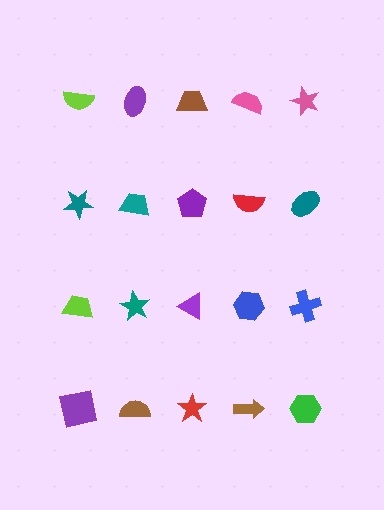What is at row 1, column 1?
A lime semicircle.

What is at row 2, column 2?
A teal trapezoid.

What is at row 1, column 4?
A pink semicircle.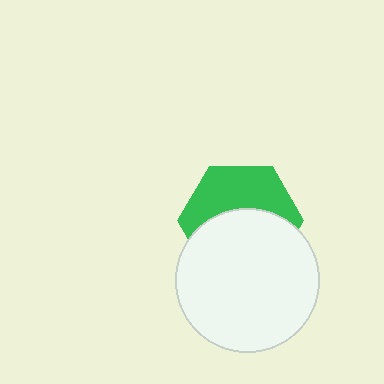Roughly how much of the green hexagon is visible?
About half of it is visible (roughly 46%).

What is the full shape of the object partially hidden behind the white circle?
The partially hidden object is a green hexagon.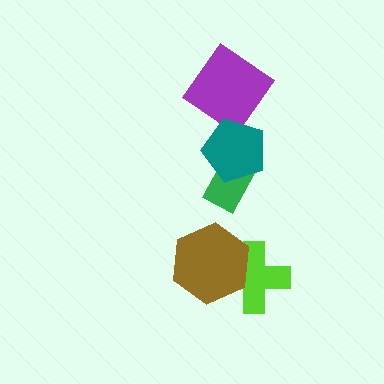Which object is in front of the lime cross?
The brown hexagon is in front of the lime cross.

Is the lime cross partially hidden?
Yes, it is partially covered by another shape.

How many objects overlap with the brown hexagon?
1 object overlaps with the brown hexagon.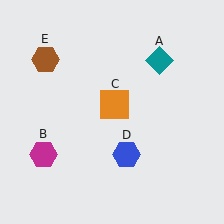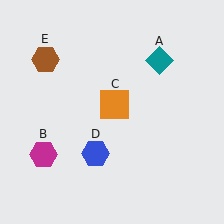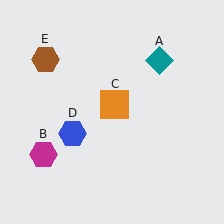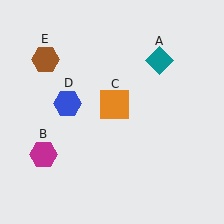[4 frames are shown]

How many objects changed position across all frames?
1 object changed position: blue hexagon (object D).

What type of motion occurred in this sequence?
The blue hexagon (object D) rotated clockwise around the center of the scene.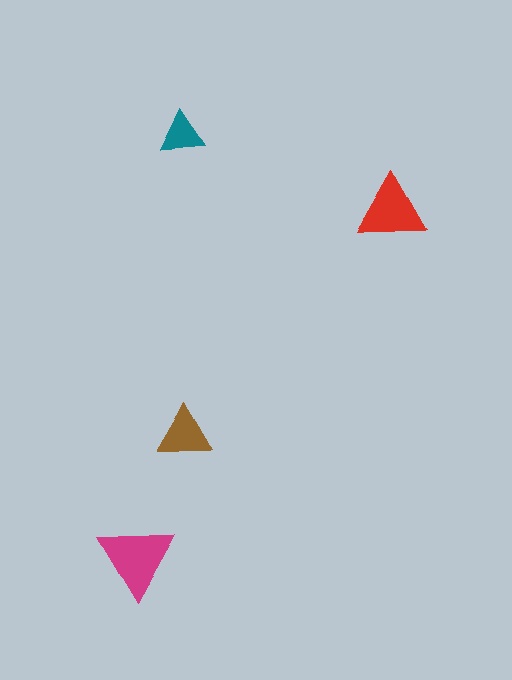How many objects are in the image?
There are 4 objects in the image.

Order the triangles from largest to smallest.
the magenta one, the red one, the brown one, the teal one.